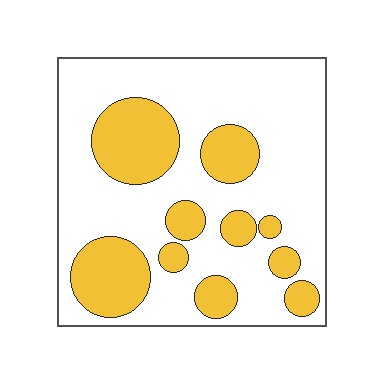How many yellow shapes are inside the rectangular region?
10.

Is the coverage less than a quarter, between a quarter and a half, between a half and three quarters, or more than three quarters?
Between a quarter and a half.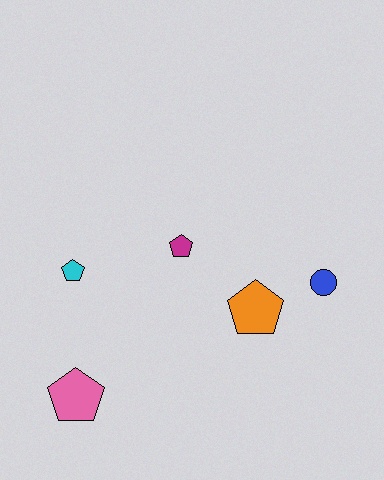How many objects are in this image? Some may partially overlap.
There are 5 objects.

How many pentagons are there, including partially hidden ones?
There are 4 pentagons.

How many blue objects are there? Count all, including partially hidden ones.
There is 1 blue object.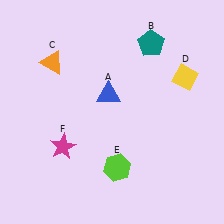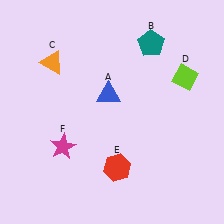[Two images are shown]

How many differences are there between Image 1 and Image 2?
There are 2 differences between the two images.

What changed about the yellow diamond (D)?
In Image 1, D is yellow. In Image 2, it changed to lime.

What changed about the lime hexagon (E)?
In Image 1, E is lime. In Image 2, it changed to red.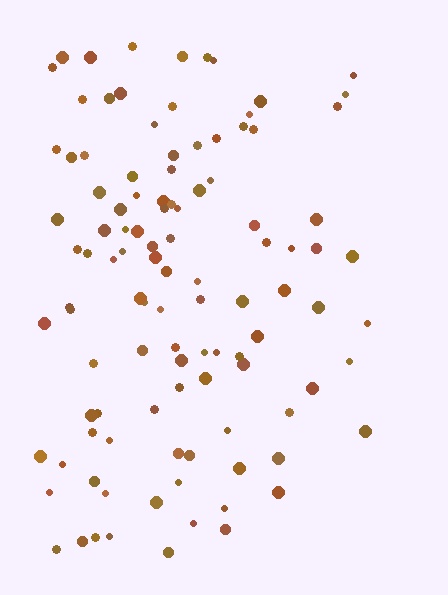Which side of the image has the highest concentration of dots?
The left.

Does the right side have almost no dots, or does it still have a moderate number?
Still a moderate number, just noticeably fewer than the left.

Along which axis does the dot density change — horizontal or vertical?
Horizontal.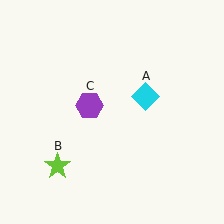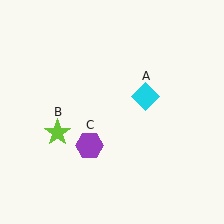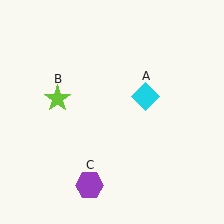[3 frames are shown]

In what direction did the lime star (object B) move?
The lime star (object B) moved up.